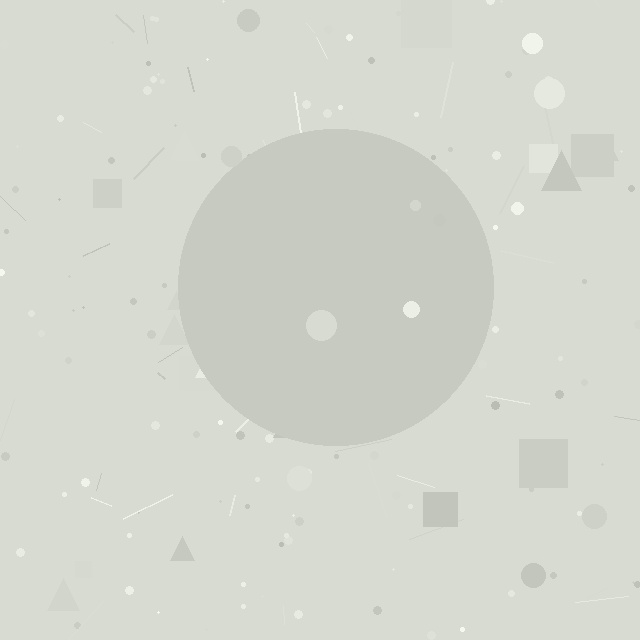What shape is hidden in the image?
A circle is hidden in the image.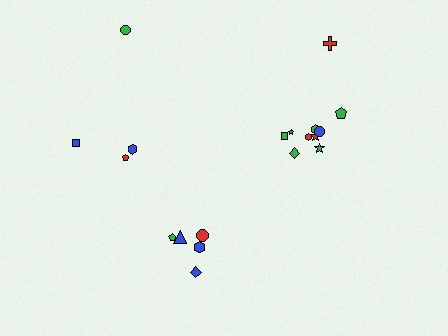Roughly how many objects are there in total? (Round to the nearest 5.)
Roughly 20 objects in total.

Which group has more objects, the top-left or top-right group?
The top-right group.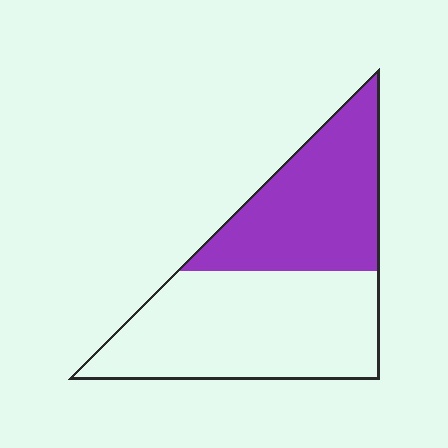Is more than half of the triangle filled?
No.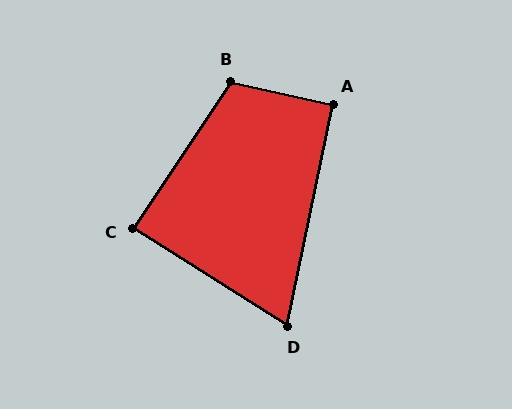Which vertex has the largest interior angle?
B, at approximately 111 degrees.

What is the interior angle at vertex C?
Approximately 89 degrees (approximately right).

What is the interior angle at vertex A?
Approximately 91 degrees (approximately right).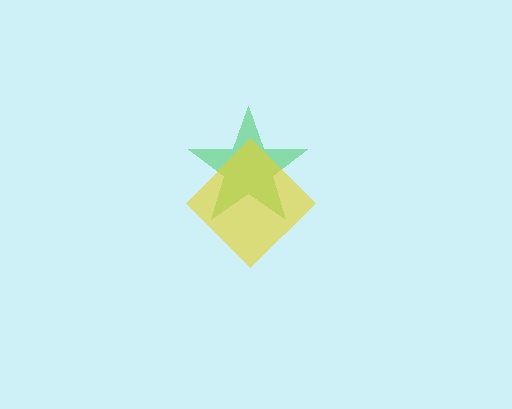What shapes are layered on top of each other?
The layered shapes are: a green star, a yellow diamond.